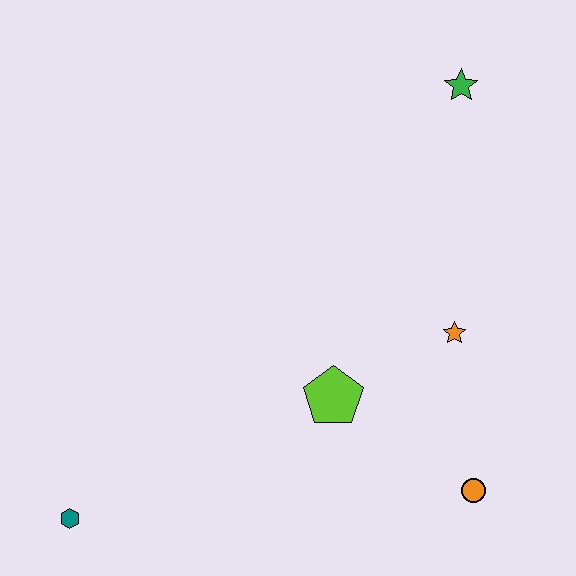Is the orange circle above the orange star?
No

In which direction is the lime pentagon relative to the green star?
The lime pentagon is below the green star.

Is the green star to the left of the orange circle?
Yes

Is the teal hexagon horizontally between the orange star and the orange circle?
No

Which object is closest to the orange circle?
The orange star is closest to the orange circle.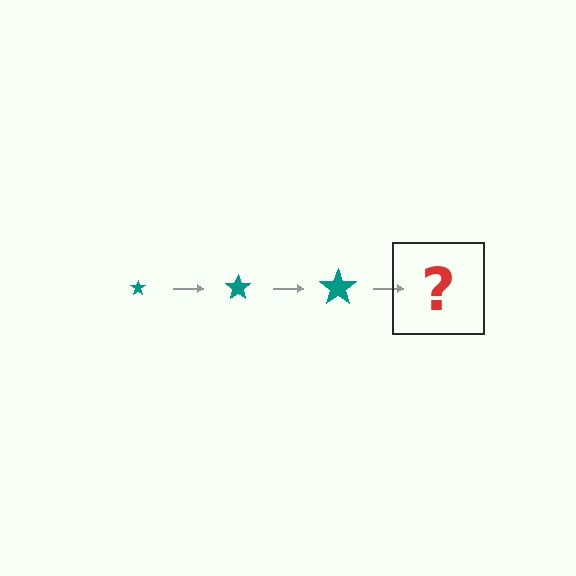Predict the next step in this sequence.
The next step is a teal star, larger than the previous one.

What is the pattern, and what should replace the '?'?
The pattern is that the star gets progressively larger each step. The '?' should be a teal star, larger than the previous one.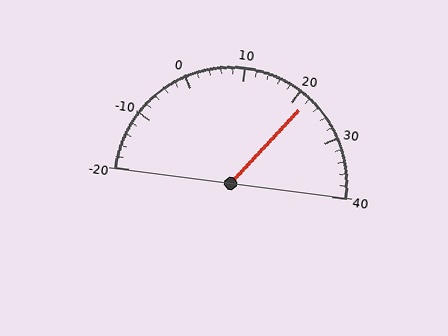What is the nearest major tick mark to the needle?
The nearest major tick mark is 20.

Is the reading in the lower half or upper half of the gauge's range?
The reading is in the upper half of the range (-20 to 40).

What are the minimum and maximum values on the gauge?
The gauge ranges from -20 to 40.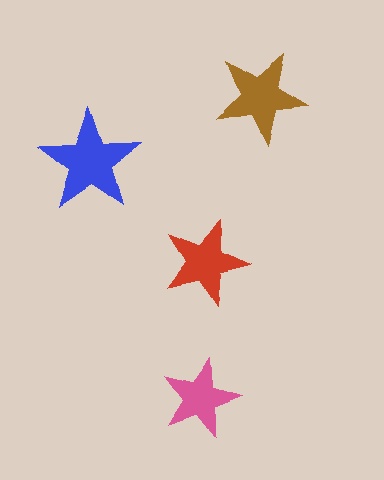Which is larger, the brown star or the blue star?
The blue one.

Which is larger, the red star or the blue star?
The blue one.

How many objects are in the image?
There are 4 objects in the image.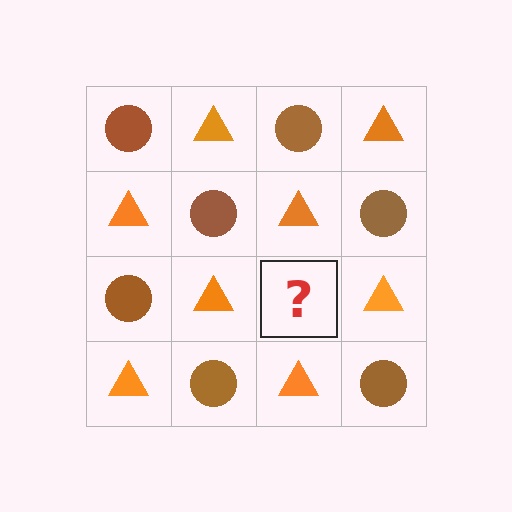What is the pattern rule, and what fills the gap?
The rule is that it alternates brown circle and orange triangle in a checkerboard pattern. The gap should be filled with a brown circle.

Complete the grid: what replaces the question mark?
The question mark should be replaced with a brown circle.